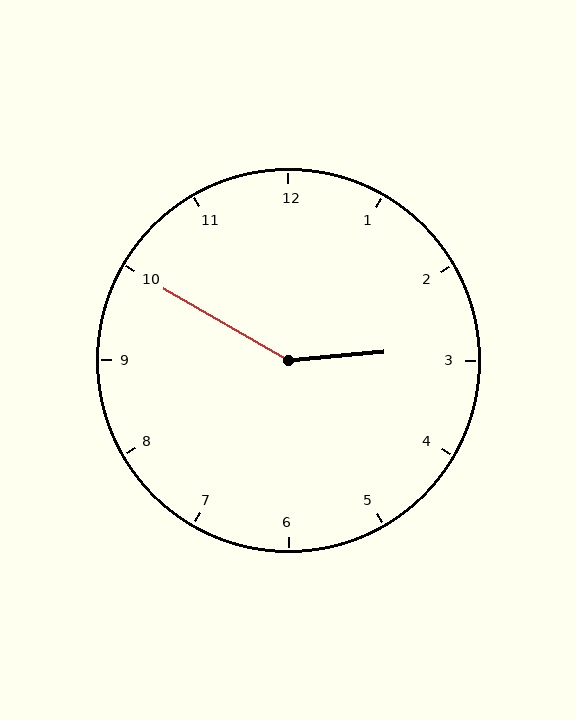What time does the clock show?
2:50.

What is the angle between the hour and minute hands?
Approximately 145 degrees.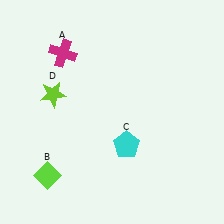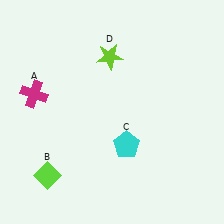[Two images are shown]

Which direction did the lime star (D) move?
The lime star (D) moved right.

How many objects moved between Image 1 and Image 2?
2 objects moved between the two images.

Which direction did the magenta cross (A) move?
The magenta cross (A) moved down.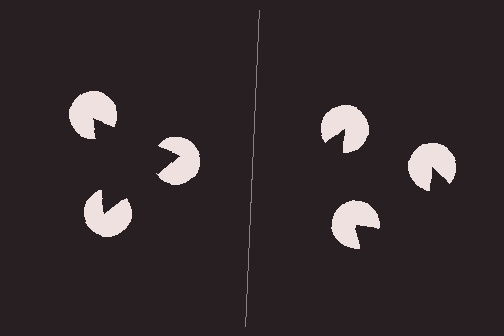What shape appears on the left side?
An illusory triangle.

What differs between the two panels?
The pac-man discs are positioned identically on both sides; only the wedge orientations differ. On the left they align to a triangle; on the right they are misaligned.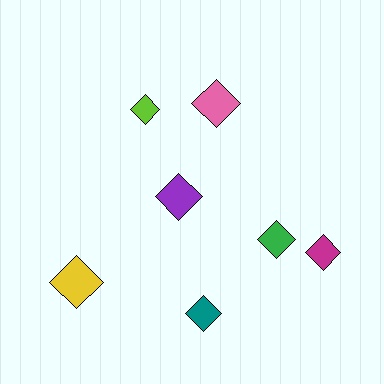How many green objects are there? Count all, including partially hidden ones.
There is 1 green object.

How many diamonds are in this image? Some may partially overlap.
There are 7 diamonds.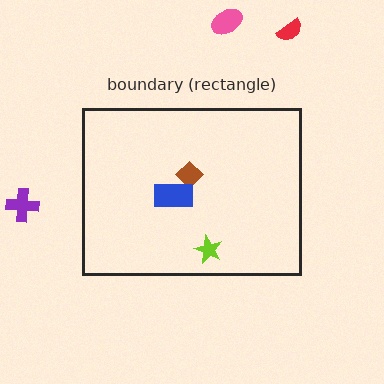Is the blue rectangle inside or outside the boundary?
Inside.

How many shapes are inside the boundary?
3 inside, 3 outside.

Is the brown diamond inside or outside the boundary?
Inside.